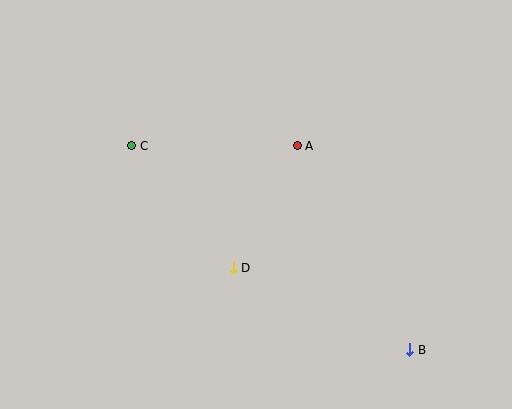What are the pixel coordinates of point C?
Point C is at (132, 146).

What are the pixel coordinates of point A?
Point A is at (297, 146).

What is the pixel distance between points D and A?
The distance between D and A is 138 pixels.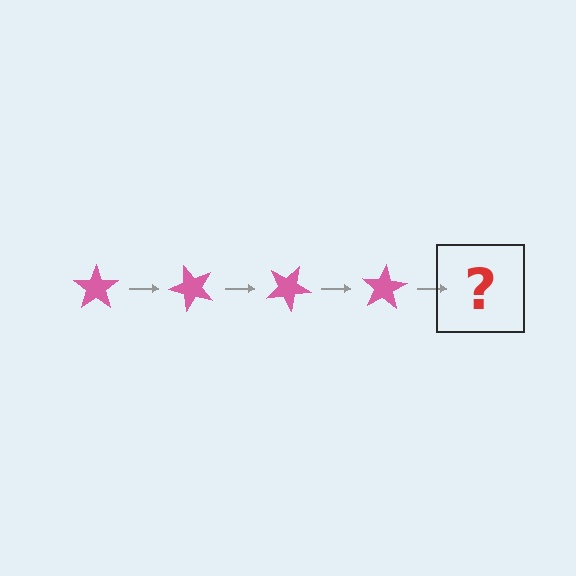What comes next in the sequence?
The next element should be a pink star rotated 200 degrees.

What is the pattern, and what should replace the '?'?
The pattern is that the star rotates 50 degrees each step. The '?' should be a pink star rotated 200 degrees.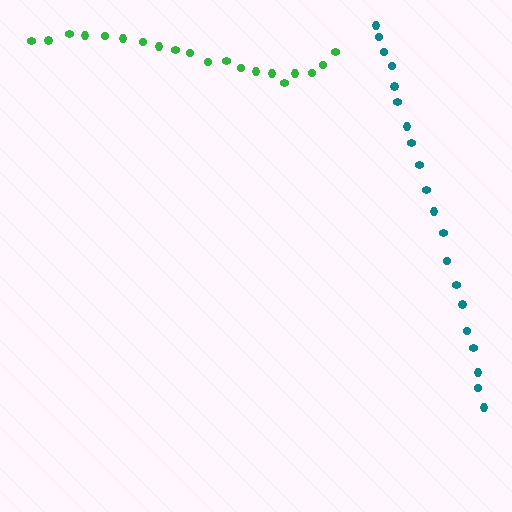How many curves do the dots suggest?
There are 2 distinct paths.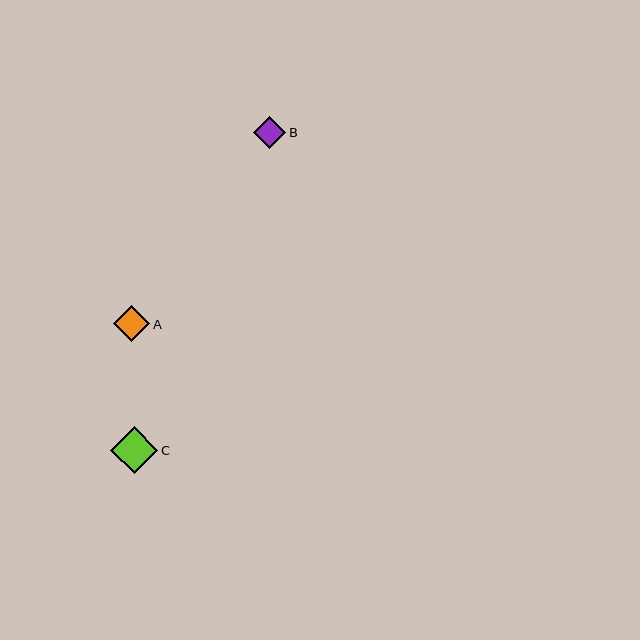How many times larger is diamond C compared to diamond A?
Diamond C is approximately 1.3 times the size of diamond A.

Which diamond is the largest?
Diamond C is the largest with a size of approximately 47 pixels.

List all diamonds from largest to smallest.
From largest to smallest: C, A, B.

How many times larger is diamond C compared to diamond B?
Diamond C is approximately 1.5 times the size of diamond B.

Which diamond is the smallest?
Diamond B is the smallest with a size of approximately 32 pixels.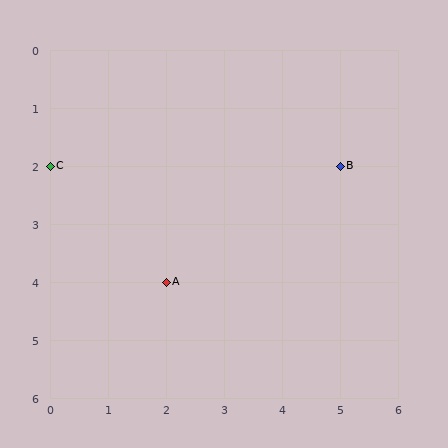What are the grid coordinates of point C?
Point C is at grid coordinates (0, 2).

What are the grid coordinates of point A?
Point A is at grid coordinates (2, 4).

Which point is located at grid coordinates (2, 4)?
Point A is at (2, 4).